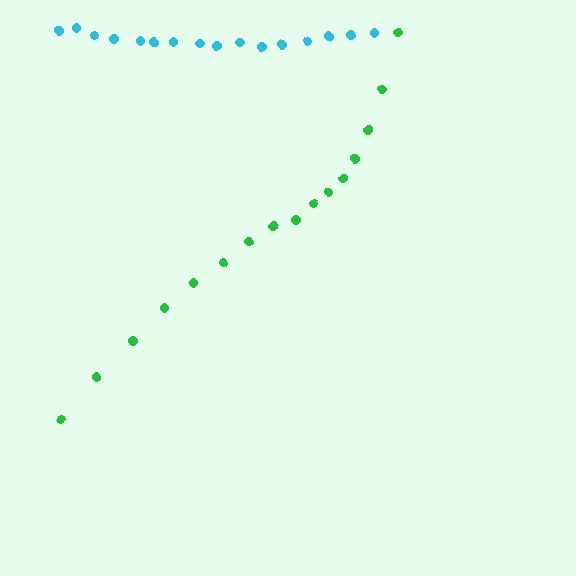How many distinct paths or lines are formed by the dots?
There are 2 distinct paths.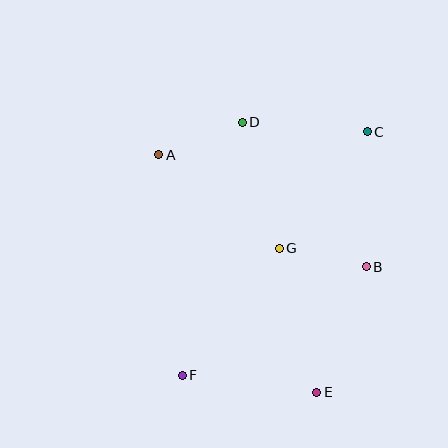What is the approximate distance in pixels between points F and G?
The distance between F and G is approximately 160 pixels.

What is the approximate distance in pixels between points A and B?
The distance between A and B is approximately 236 pixels.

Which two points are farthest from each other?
Points C and F are farthest from each other.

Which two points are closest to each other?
Points B and G are closest to each other.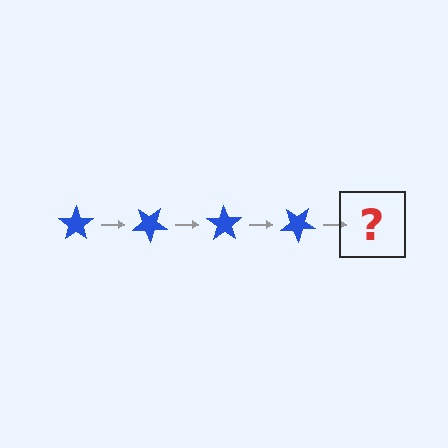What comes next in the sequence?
The next element should be a blue star rotated 140 degrees.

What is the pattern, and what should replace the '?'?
The pattern is that the star rotates 35 degrees each step. The '?' should be a blue star rotated 140 degrees.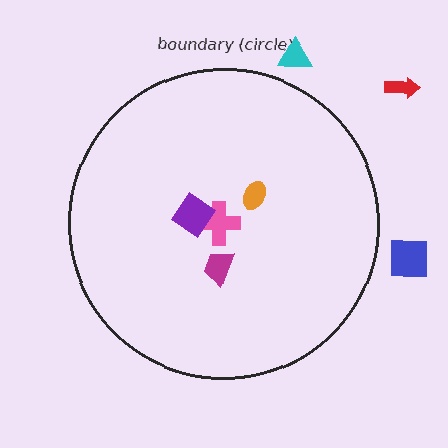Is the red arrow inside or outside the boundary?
Outside.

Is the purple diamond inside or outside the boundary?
Inside.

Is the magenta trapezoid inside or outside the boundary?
Inside.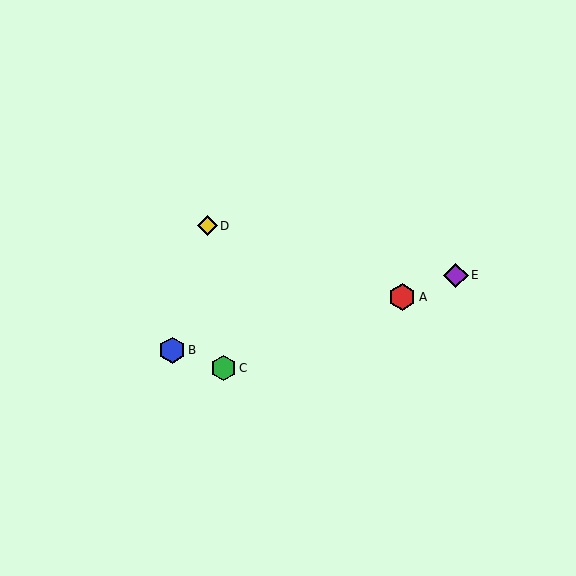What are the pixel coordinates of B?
Object B is at (172, 350).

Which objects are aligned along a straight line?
Objects A, C, E are aligned along a straight line.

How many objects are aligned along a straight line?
3 objects (A, C, E) are aligned along a straight line.